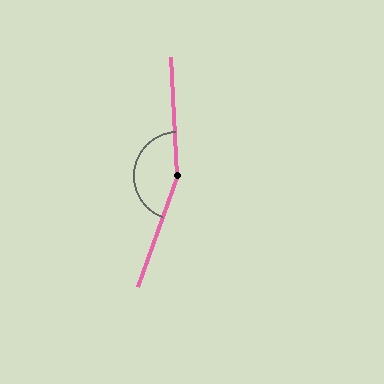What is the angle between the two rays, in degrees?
Approximately 157 degrees.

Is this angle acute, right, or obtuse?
It is obtuse.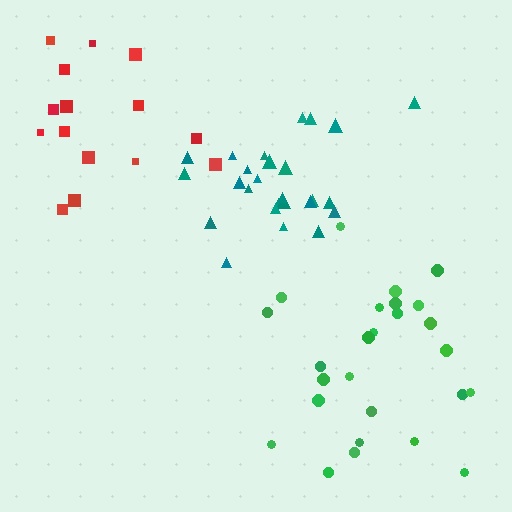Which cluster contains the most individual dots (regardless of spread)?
Teal (26).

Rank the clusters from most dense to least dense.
teal, green, red.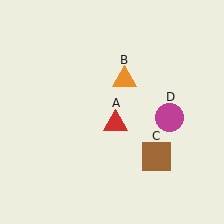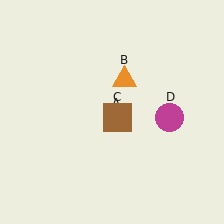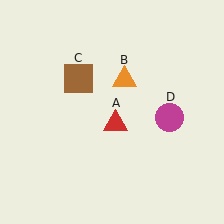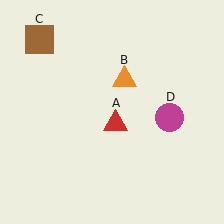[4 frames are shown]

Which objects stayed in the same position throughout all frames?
Red triangle (object A) and orange triangle (object B) and magenta circle (object D) remained stationary.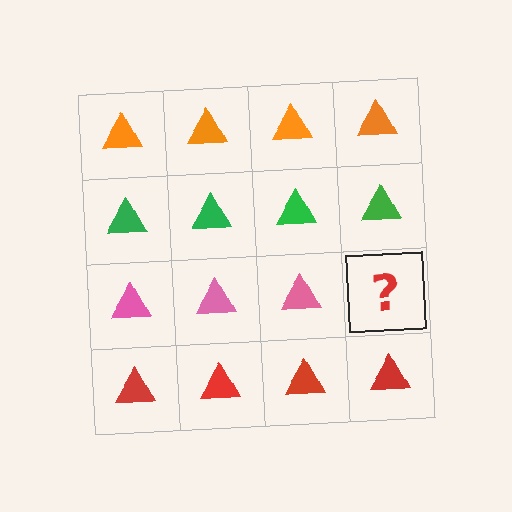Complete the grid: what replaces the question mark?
The question mark should be replaced with a pink triangle.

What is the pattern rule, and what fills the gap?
The rule is that each row has a consistent color. The gap should be filled with a pink triangle.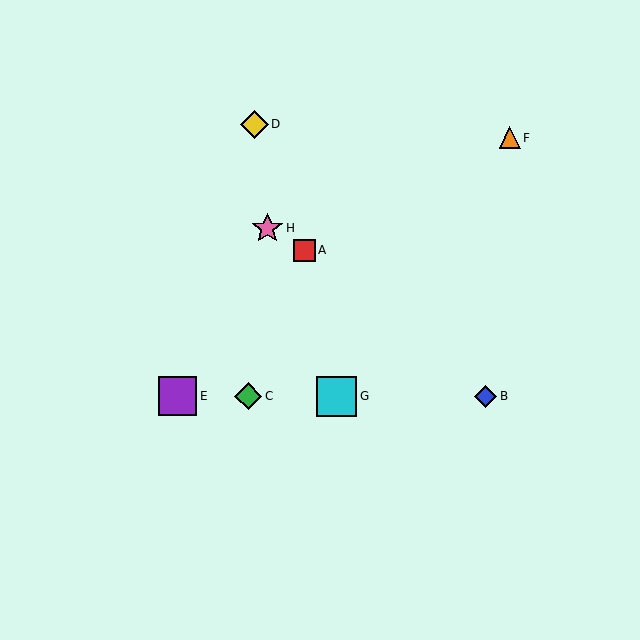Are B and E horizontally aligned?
Yes, both are at y≈396.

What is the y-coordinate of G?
Object G is at y≈396.